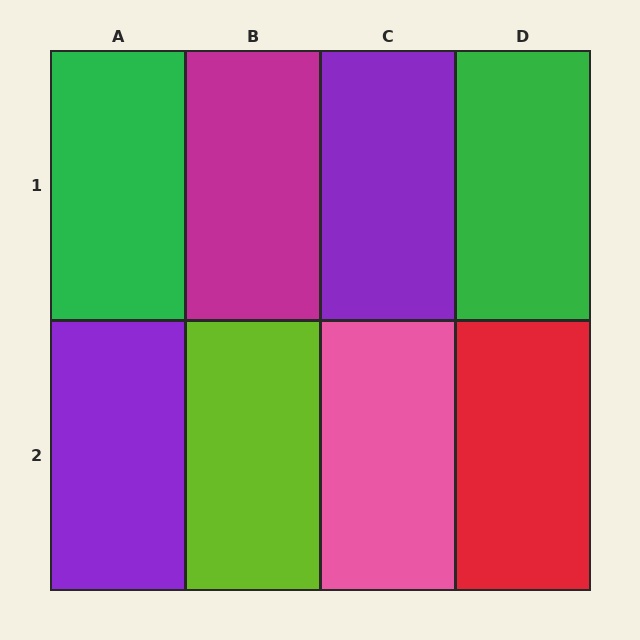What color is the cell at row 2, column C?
Pink.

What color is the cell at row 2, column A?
Purple.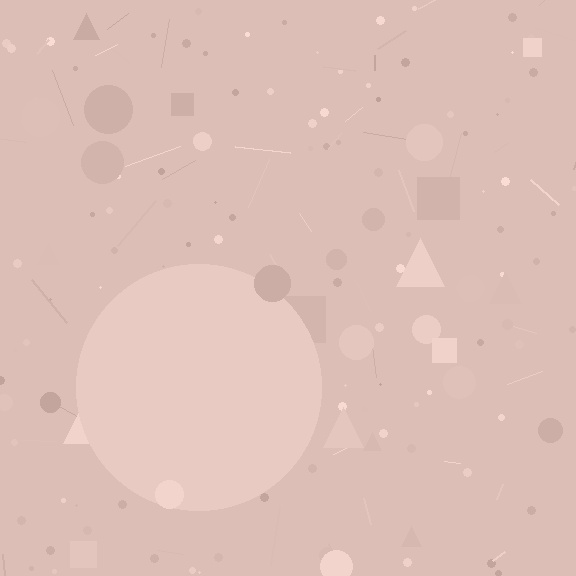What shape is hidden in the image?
A circle is hidden in the image.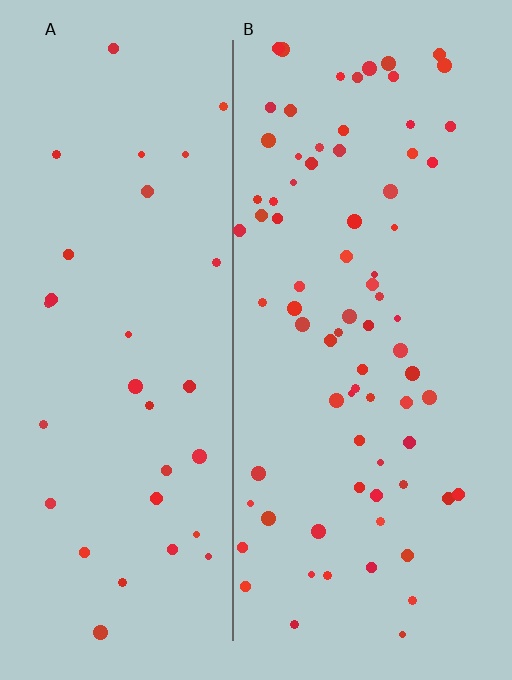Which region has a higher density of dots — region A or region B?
B (the right).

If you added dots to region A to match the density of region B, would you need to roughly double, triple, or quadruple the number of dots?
Approximately double.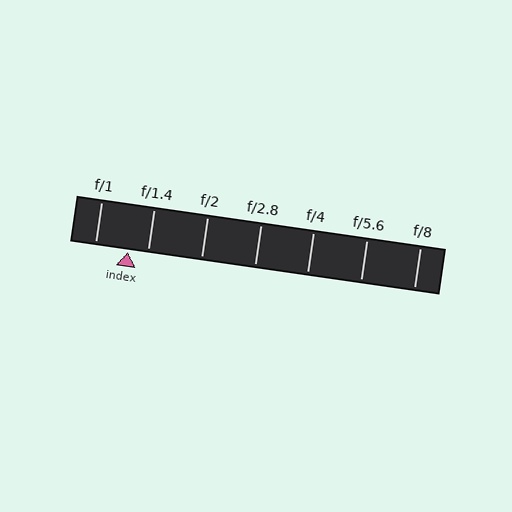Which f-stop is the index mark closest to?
The index mark is closest to f/1.4.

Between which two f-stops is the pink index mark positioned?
The index mark is between f/1 and f/1.4.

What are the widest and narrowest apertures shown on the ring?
The widest aperture shown is f/1 and the narrowest is f/8.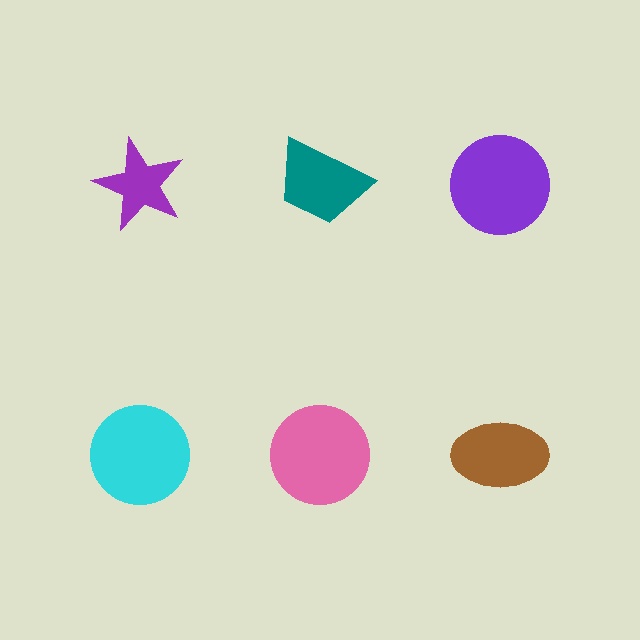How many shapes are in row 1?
3 shapes.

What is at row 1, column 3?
A purple circle.